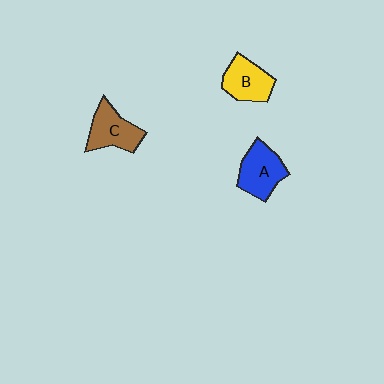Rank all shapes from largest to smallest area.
From largest to smallest: A (blue), C (brown), B (yellow).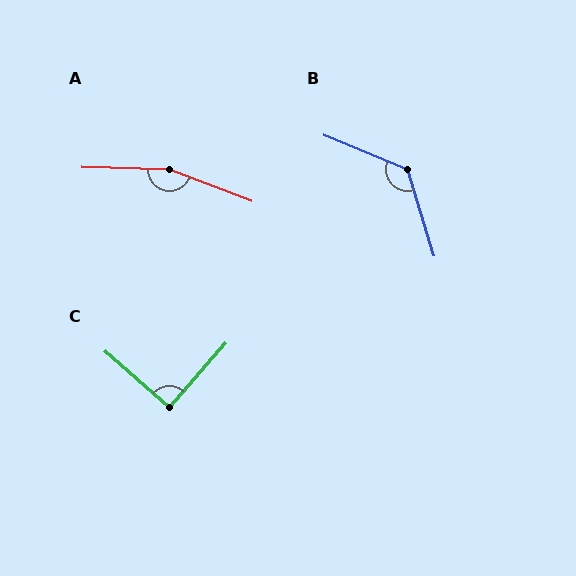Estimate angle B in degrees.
Approximately 130 degrees.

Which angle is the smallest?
C, at approximately 90 degrees.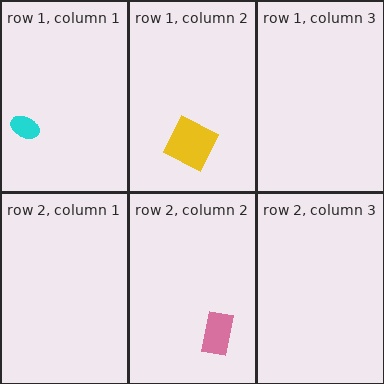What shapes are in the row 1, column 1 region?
The cyan ellipse.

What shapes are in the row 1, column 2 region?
The yellow square.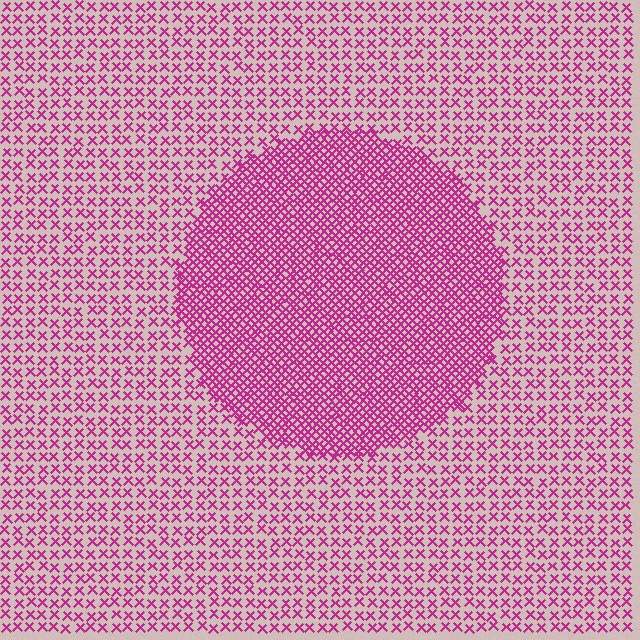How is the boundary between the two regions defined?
The boundary is defined by a change in element density (approximately 2.5x ratio). All elements are the same color, size, and shape.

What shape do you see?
I see a circle.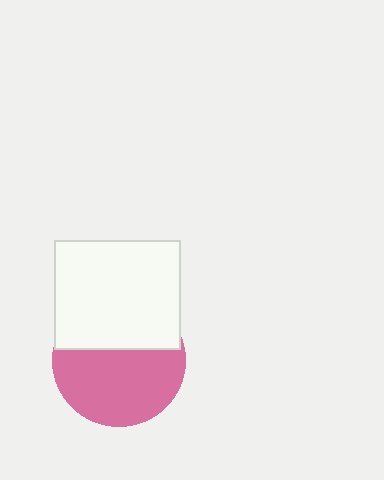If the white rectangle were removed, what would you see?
You would see the complete pink circle.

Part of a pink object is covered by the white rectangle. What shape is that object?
It is a circle.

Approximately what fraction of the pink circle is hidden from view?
Roughly 39% of the pink circle is hidden behind the white rectangle.